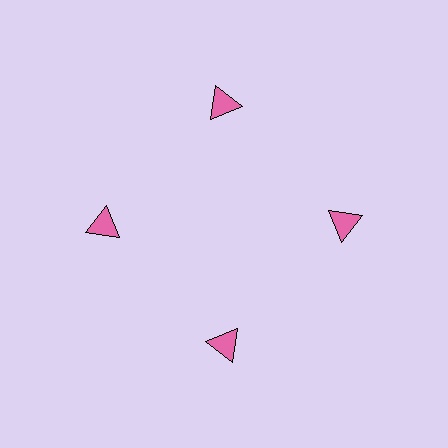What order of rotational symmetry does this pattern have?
This pattern has 4-fold rotational symmetry.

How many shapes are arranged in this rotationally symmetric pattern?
There are 4 shapes, arranged in 4 groups of 1.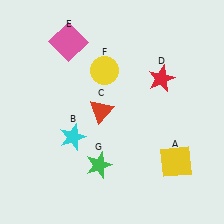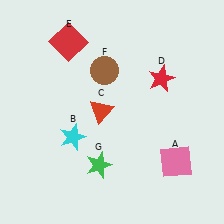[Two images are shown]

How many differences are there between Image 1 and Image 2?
There are 3 differences between the two images.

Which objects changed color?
A changed from yellow to pink. E changed from pink to red. F changed from yellow to brown.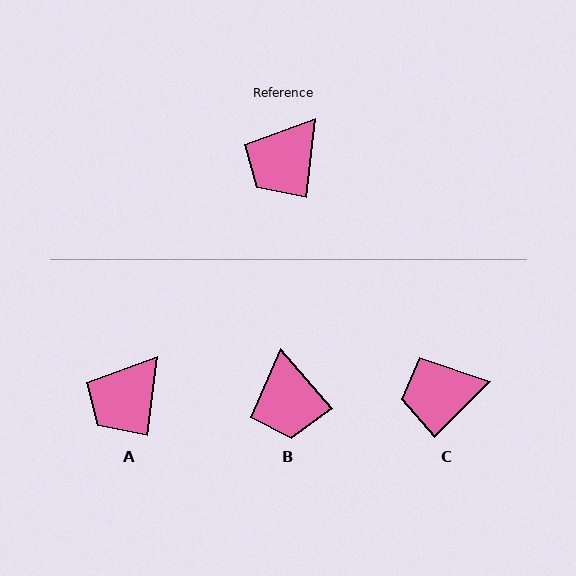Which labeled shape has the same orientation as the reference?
A.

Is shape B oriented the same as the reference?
No, it is off by about 48 degrees.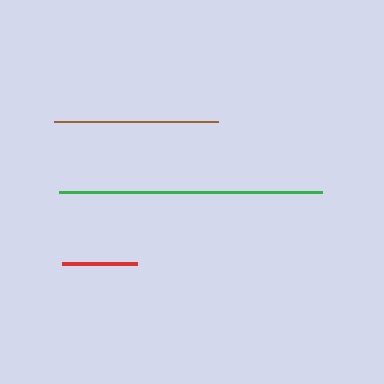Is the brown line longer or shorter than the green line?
The green line is longer than the brown line.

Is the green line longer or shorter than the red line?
The green line is longer than the red line.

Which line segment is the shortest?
The red line is the shortest at approximately 75 pixels.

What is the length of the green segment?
The green segment is approximately 263 pixels long.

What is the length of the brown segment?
The brown segment is approximately 164 pixels long.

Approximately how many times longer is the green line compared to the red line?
The green line is approximately 3.5 times the length of the red line.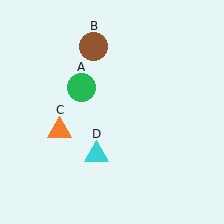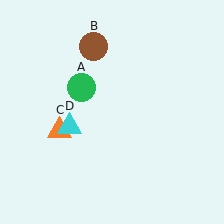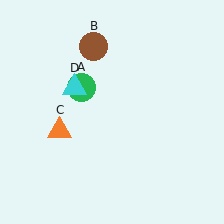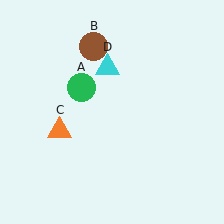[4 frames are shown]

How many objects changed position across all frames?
1 object changed position: cyan triangle (object D).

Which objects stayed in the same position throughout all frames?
Green circle (object A) and brown circle (object B) and orange triangle (object C) remained stationary.